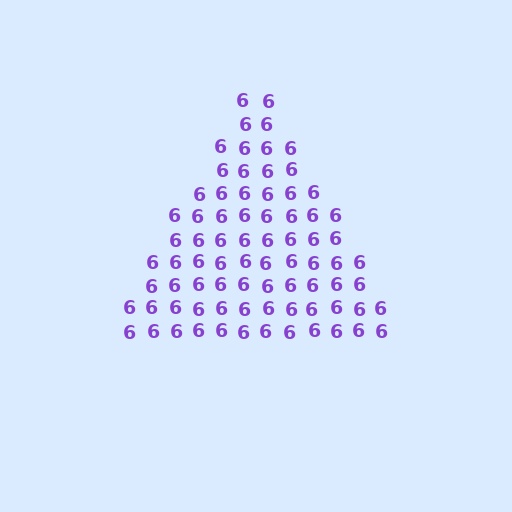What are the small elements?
The small elements are digit 6's.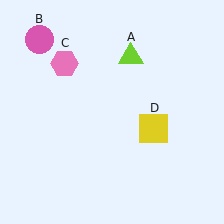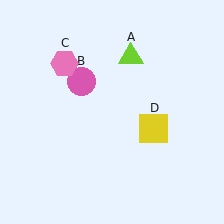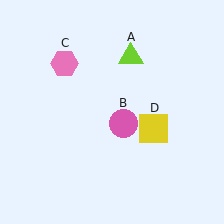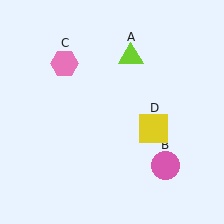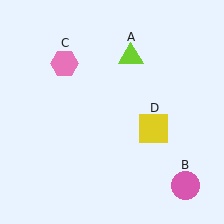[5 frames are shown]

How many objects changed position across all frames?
1 object changed position: pink circle (object B).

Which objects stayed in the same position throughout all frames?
Lime triangle (object A) and pink hexagon (object C) and yellow square (object D) remained stationary.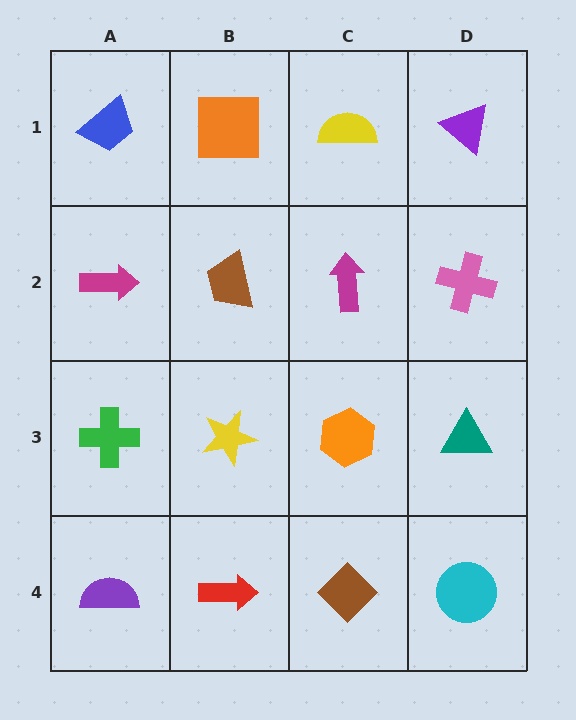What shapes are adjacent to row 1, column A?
A magenta arrow (row 2, column A), an orange square (row 1, column B).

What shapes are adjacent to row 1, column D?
A pink cross (row 2, column D), a yellow semicircle (row 1, column C).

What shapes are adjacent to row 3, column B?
A brown trapezoid (row 2, column B), a red arrow (row 4, column B), a green cross (row 3, column A), an orange hexagon (row 3, column C).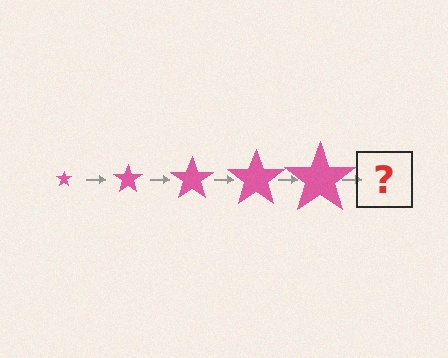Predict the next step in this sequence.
The next step is a pink star, larger than the previous one.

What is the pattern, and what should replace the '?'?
The pattern is that the star gets progressively larger each step. The '?' should be a pink star, larger than the previous one.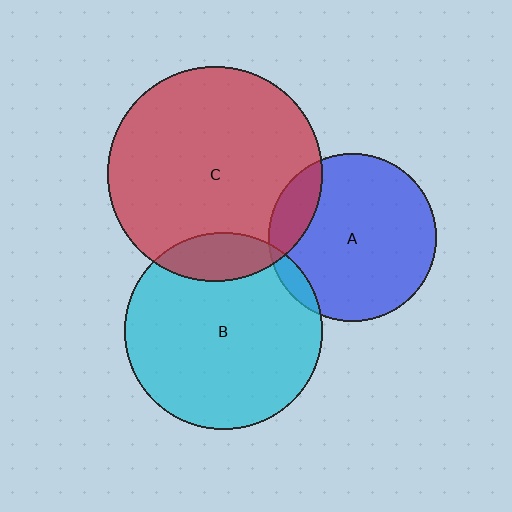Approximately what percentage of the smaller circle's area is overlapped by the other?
Approximately 15%.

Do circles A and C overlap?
Yes.